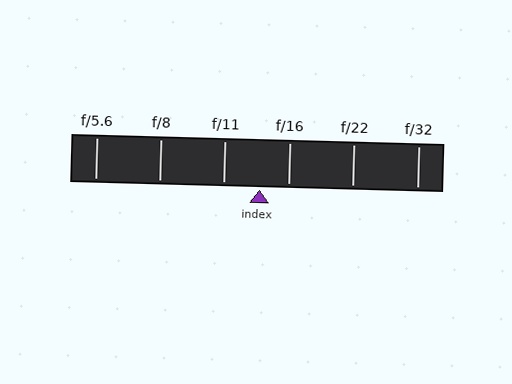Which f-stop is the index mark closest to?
The index mark is closest to f/16.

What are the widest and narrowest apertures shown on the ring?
The widest aperture shown is f/5.6 and the narrowest is f/32.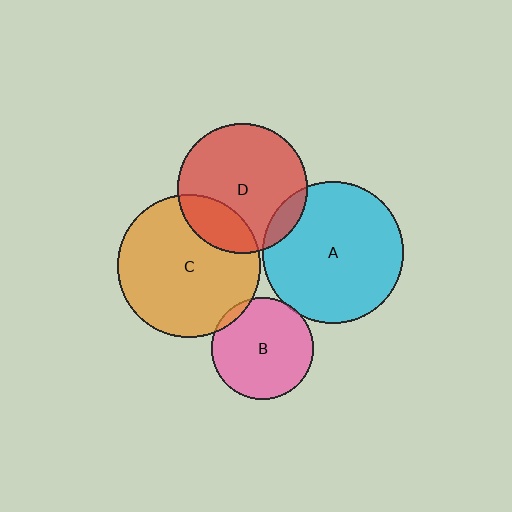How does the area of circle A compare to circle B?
Approximately 1.9 times.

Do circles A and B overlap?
Yes.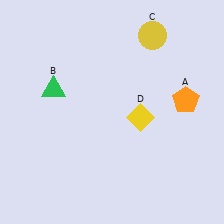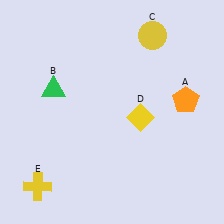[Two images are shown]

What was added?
A yellow cross (E) was added in Image 2.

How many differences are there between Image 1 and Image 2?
There is 1 difference between the two images.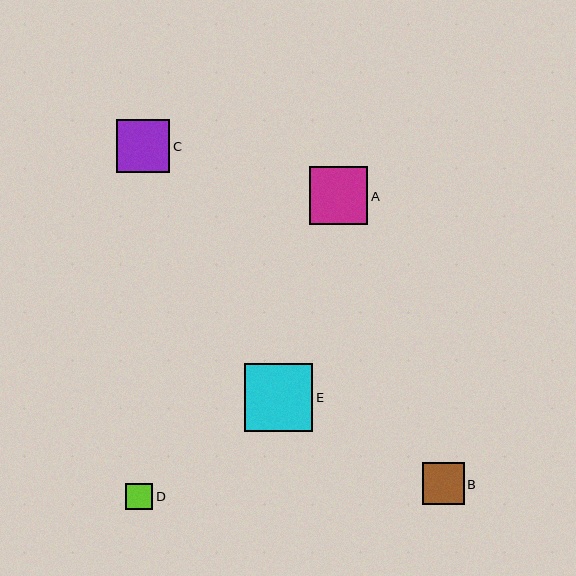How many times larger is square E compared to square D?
Square E is approximately 2.6 times the size of square D.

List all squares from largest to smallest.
From largest to smallest: E, A, C, B, D.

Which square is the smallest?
Square D is the smallest with a size of approximately 27 pixels.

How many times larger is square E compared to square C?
Square E is approximately 1.3 times the size of square C.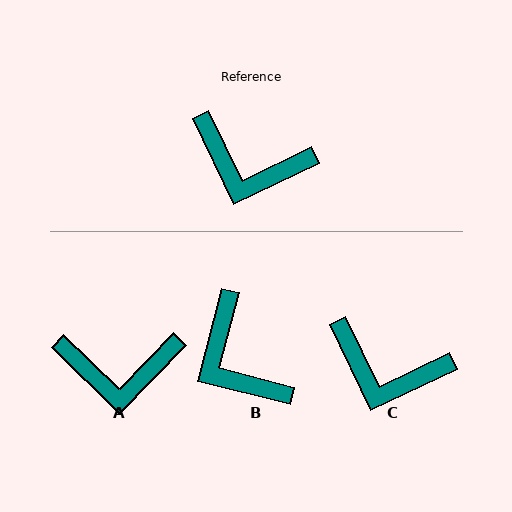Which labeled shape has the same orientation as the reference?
C.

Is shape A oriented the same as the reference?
No, it is off by about 21 degrees.